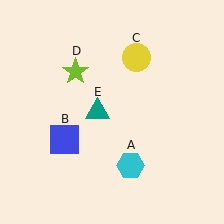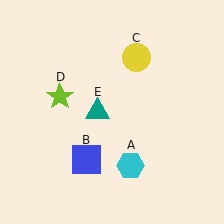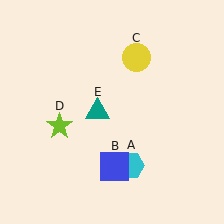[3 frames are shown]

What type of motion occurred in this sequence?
The blue square (object B), lime star (object D) rotated counterclockwise around the center of the scene.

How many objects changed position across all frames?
2 objects changed position: blue square (object B), lime star (object D).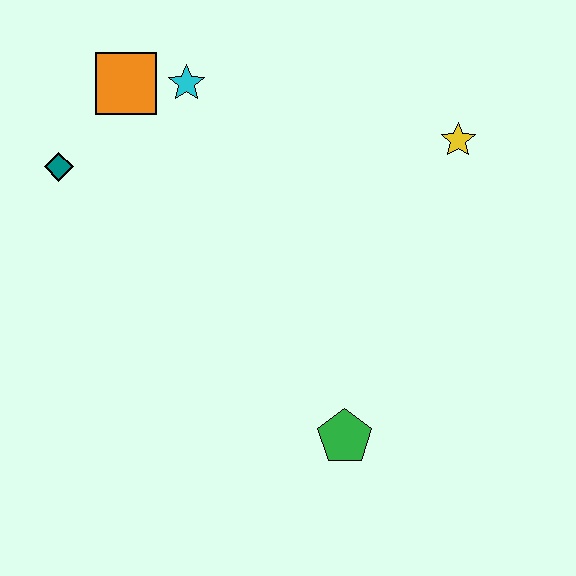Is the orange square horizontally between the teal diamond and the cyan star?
Yes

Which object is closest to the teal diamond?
The orange square is closest to the teal diamond.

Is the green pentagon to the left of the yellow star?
Yes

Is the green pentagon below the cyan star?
Yes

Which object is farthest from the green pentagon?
The orange square is farthest from the green pentagon.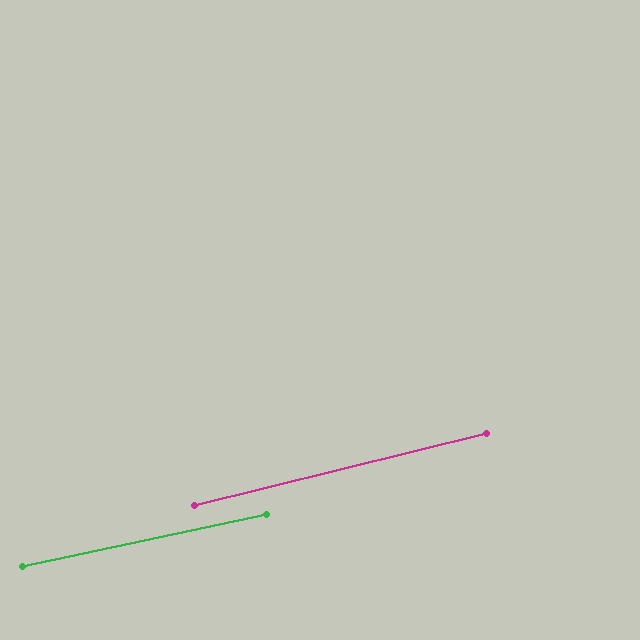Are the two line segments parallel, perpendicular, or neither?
Parallel — their directions differ by only 1.6°.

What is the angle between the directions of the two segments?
Approximately 2 degrees.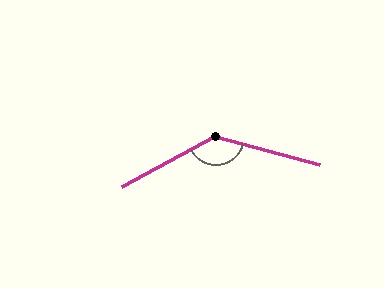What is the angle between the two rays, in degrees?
Approximately 137 degrees.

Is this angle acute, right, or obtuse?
It is obtuse.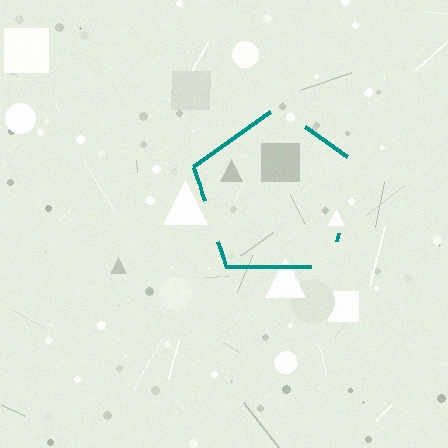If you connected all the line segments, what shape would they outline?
They would outline a pentagon.